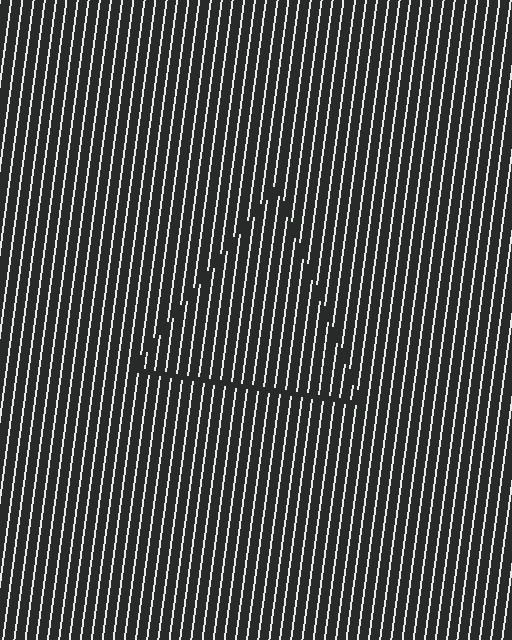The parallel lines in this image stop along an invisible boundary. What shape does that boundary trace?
An illusory triangle. The interior of the shape contains the same grating, shifted by half a period — the contour is defined by the phase discontinuity where line-ends from the inner and outer gratings abut.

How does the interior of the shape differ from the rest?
The interior of the shape contains the same grating, shifted by half a period — the contour is defined by the phase discontinuity where line-ends from the inner and outer gratings abut.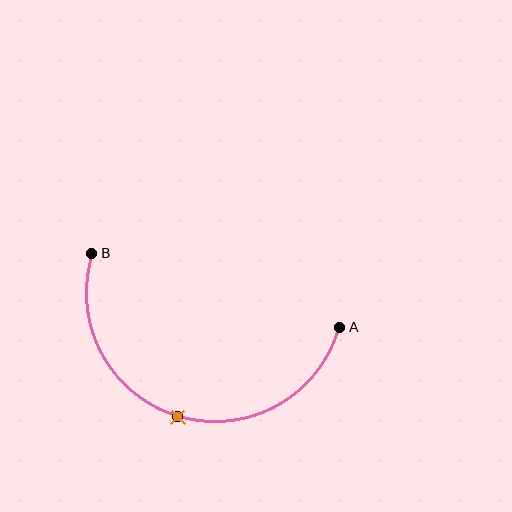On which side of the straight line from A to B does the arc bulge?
The arc bulges below the straight line connecting A and B.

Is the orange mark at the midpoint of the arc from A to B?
Yes. The orange mark lies on the arc at equal arc-length from both A and B — it is the arc midpoint.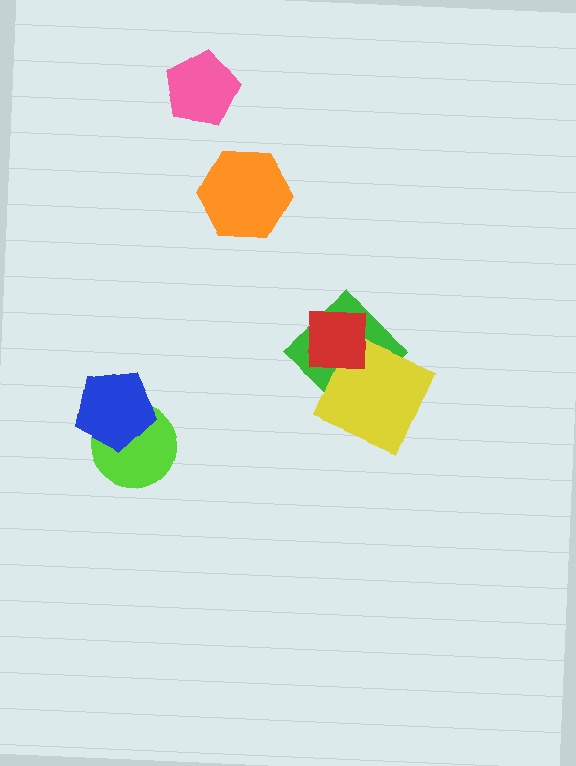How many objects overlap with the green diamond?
2 objects overlap with the green diamond.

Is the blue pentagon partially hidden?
No, no other shape covers it.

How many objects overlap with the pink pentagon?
0 objects overlap with the pink pentagon.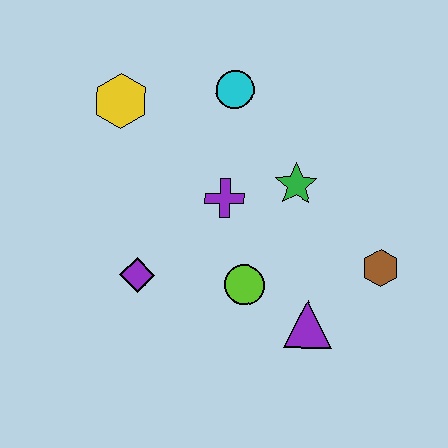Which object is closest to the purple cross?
The green star is closest to the purple cross.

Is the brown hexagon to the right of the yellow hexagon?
Yes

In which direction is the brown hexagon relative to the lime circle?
The brown hexagon is to the right of the lime circle.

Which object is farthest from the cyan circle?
The purple triangle is farthest from the cyan circle.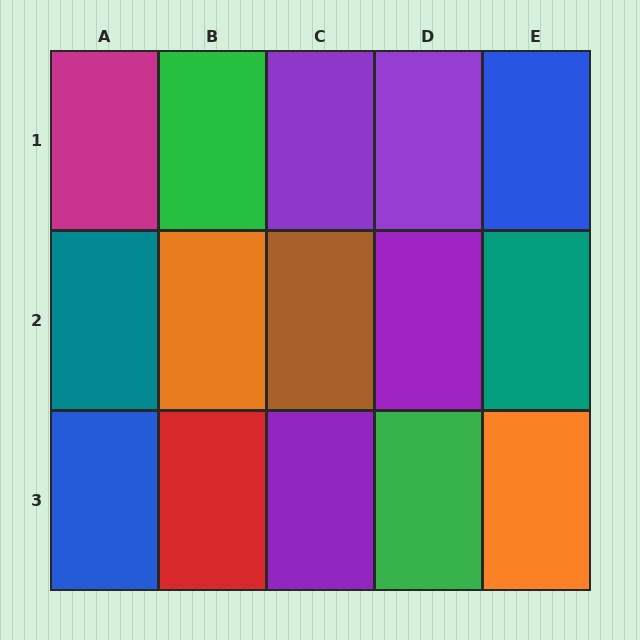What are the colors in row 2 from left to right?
Teal, orange, brown, purple, teal.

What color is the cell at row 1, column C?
Purple.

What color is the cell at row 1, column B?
Green.